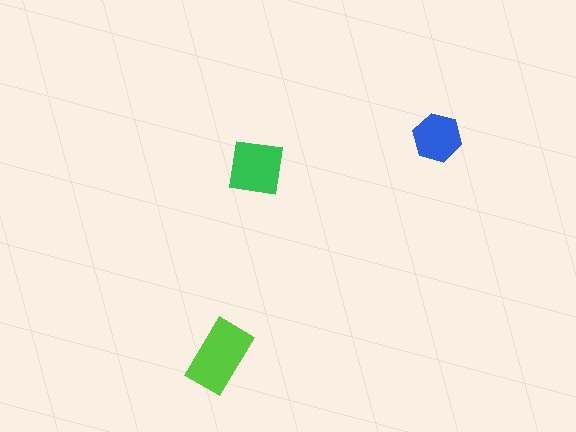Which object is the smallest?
The blue hexagon.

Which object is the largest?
The lime rectangle.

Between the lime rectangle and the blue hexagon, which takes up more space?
The lime rectangle.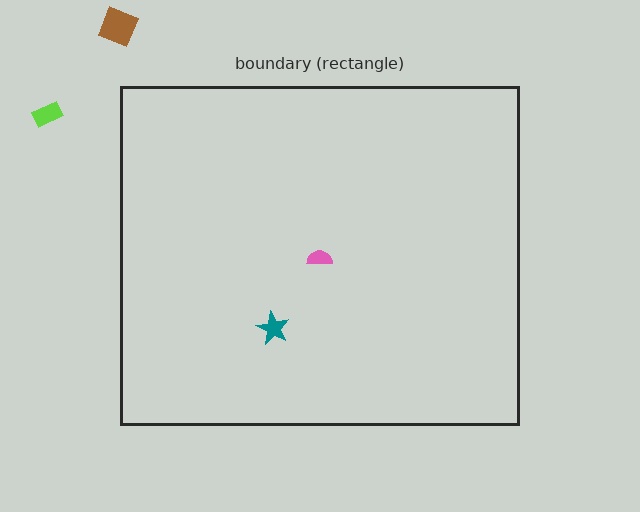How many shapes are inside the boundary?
2 inside, 2 outside.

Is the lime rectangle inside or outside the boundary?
Outside.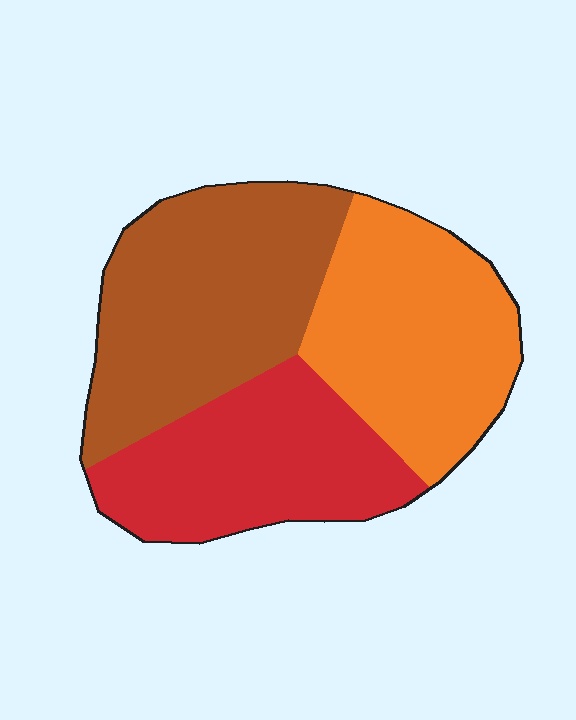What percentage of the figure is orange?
Orange covers about 35% of the figure.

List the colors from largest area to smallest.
From largest to smallest: brown, orange, red.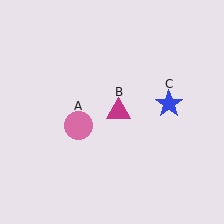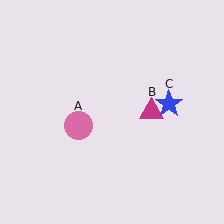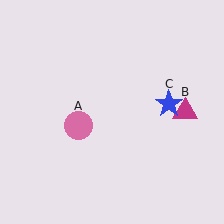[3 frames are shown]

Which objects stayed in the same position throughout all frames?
Pink circle (object A) and blue star (object C) remained stationary.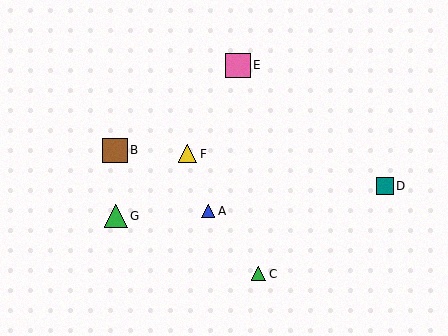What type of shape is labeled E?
Shape E is a pink square.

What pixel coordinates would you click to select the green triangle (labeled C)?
Click at (259, 274) to select the green triangle C.